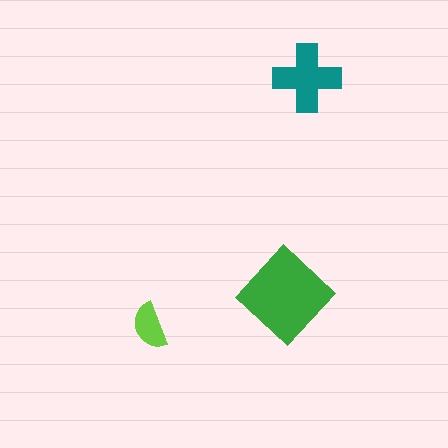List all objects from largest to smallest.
The green diamond, the teal cross, the lime semicircle.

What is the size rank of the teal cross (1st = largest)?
2nd.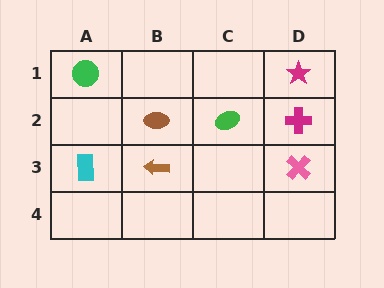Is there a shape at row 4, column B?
No, that cell is empty.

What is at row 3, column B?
A brown arrow.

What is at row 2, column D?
A magenta cross.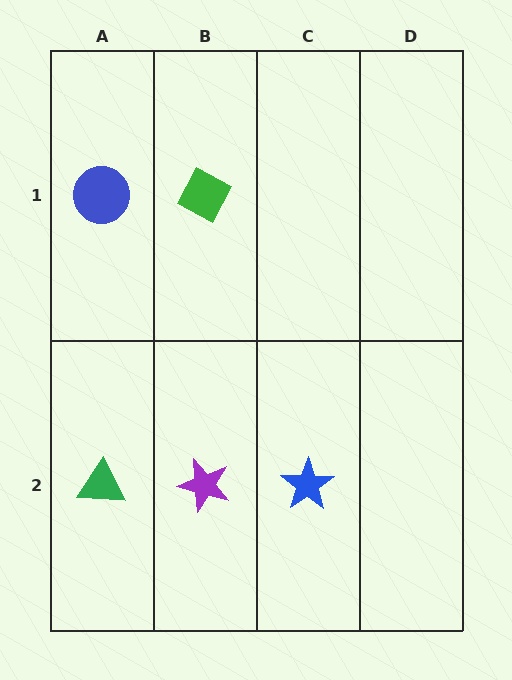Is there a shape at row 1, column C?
No, that cell is empty.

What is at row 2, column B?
A purple star.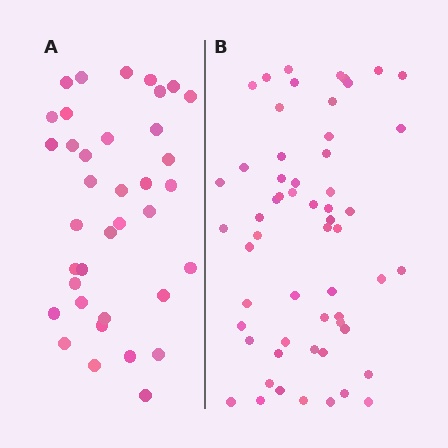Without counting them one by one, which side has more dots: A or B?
Region B (the right region) has more dots.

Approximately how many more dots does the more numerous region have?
Region B has approximately 20 more dots than region A.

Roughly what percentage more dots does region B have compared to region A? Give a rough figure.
About 55% more.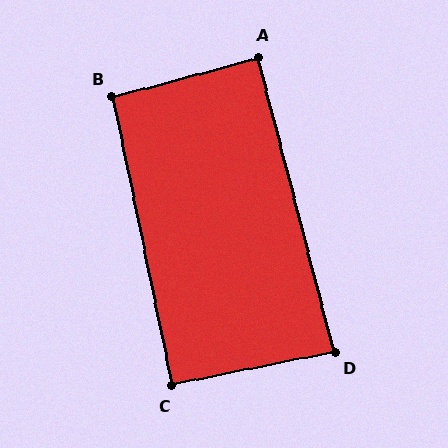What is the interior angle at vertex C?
Approximately 90 degrees (approximately right).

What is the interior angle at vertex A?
Approximately 90 degrees (approximately right).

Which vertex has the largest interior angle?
B, at approximately 93 degrees.